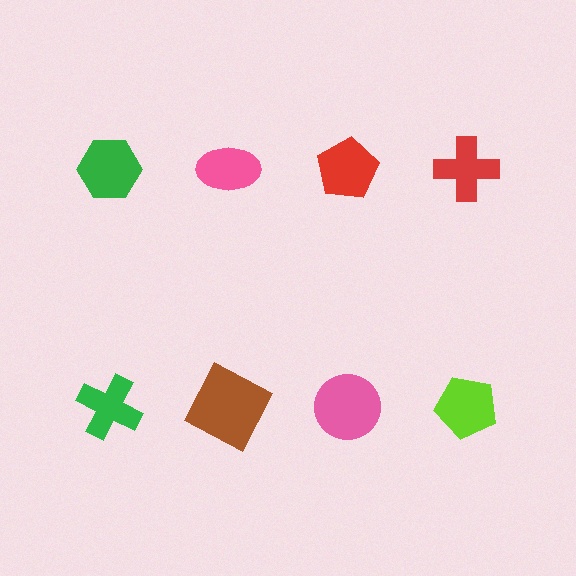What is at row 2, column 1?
A green cross.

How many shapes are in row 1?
4 shapes.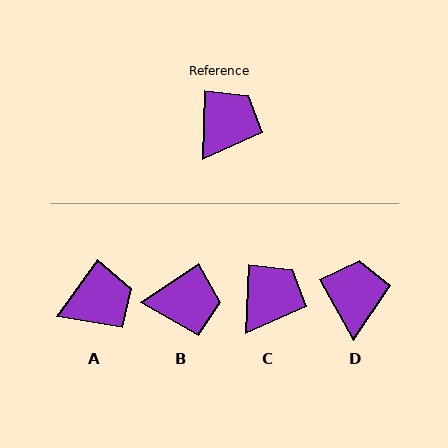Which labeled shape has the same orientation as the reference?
C.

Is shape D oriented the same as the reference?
No, it is off by about 32 degrees.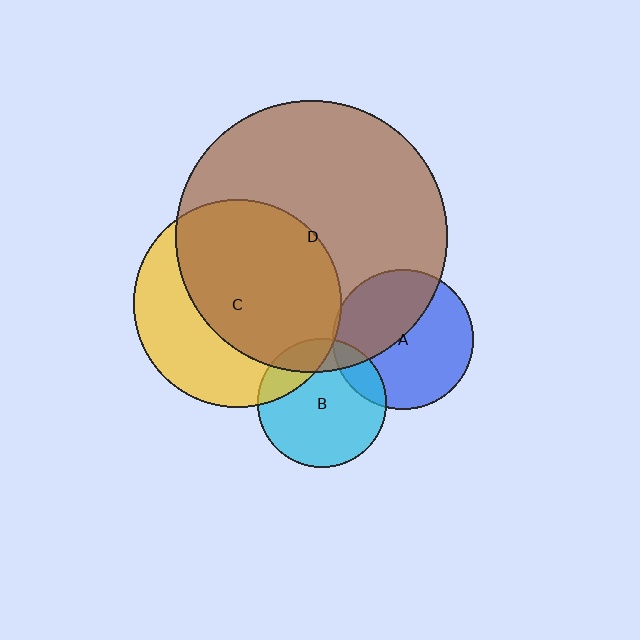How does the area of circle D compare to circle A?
Approximately 3.8 times.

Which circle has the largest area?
Circle D (brown).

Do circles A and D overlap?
Yes.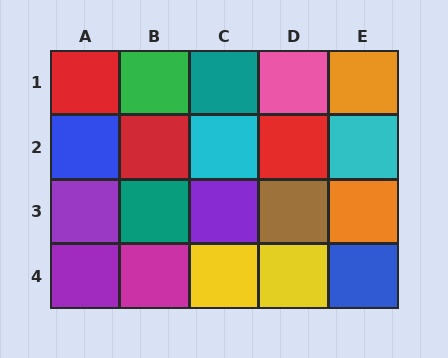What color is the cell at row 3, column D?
Brown.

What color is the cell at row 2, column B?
Red.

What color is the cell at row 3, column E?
Orange.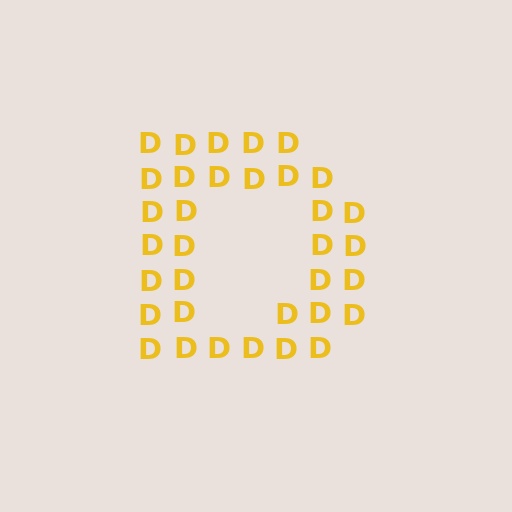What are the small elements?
The small elements are letter D's.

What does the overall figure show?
The overall figure shows the letter D.